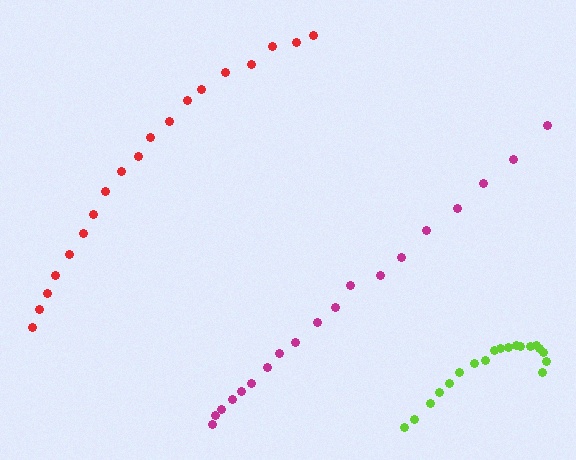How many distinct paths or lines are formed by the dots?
There are 3 distinct paths.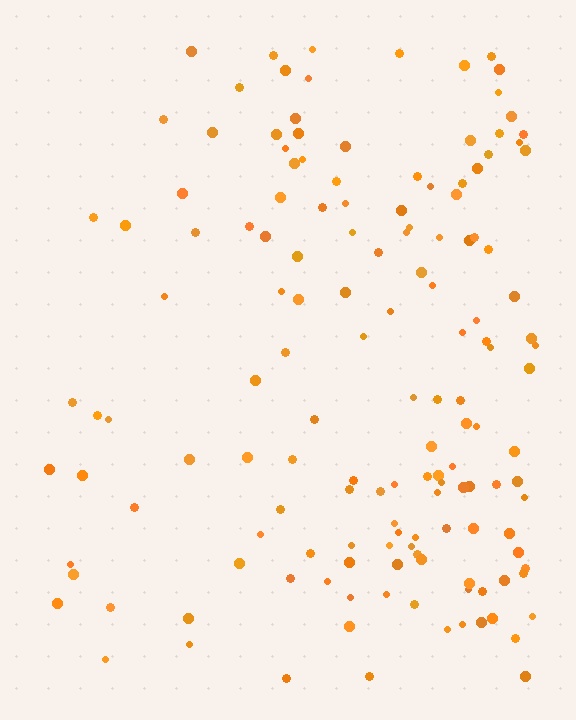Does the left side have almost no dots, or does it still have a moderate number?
Still a moderate number, just noticeably fewer than the right.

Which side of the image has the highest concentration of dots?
The right.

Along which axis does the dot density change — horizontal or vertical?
Horizontal.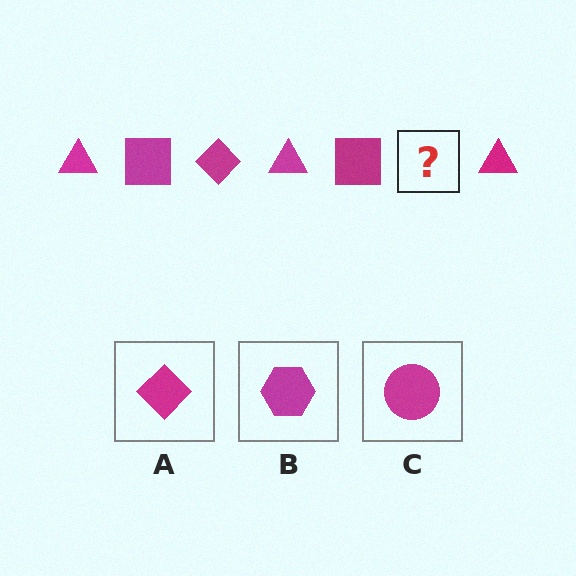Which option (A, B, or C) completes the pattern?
A.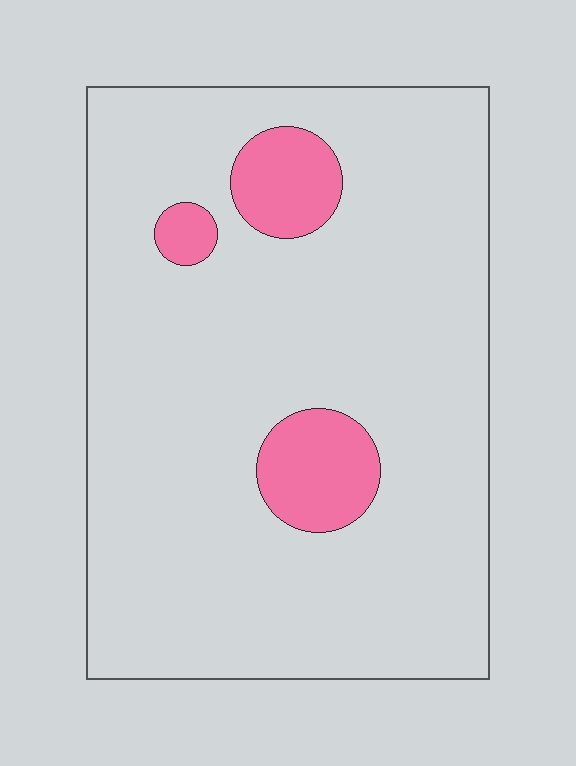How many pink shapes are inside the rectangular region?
3.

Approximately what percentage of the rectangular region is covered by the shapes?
Approximately 10%.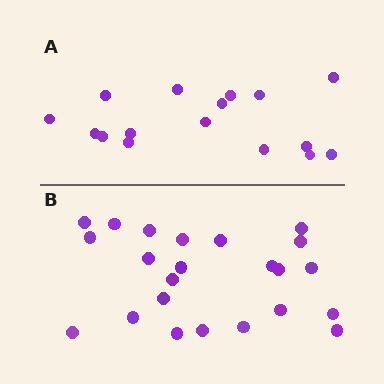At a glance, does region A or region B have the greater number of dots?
Region B (the bottom region) has more dots.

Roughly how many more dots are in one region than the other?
Region B has roughly 8 or so more dots than region A.